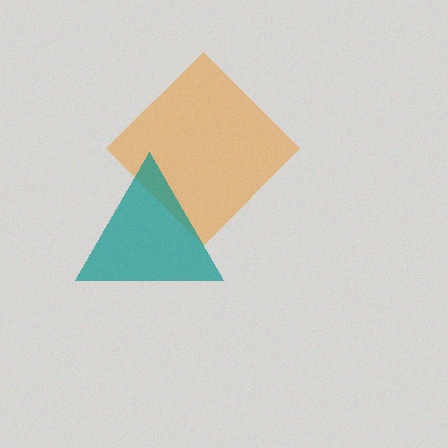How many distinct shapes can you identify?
There are 2 distinct shapes: an orange diamond, a teal triangle.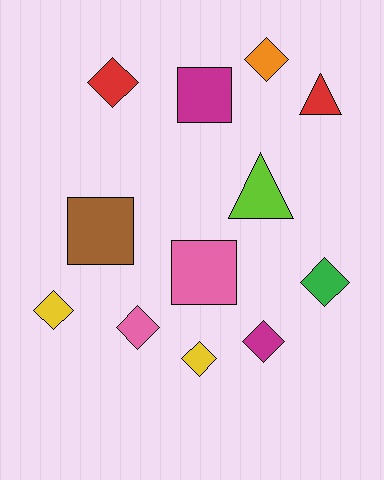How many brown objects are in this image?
There is 1 brown object.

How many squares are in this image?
There are 3 squares.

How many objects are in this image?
There are 12 objects.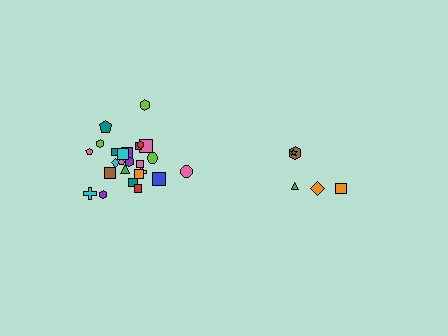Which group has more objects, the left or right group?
The left group.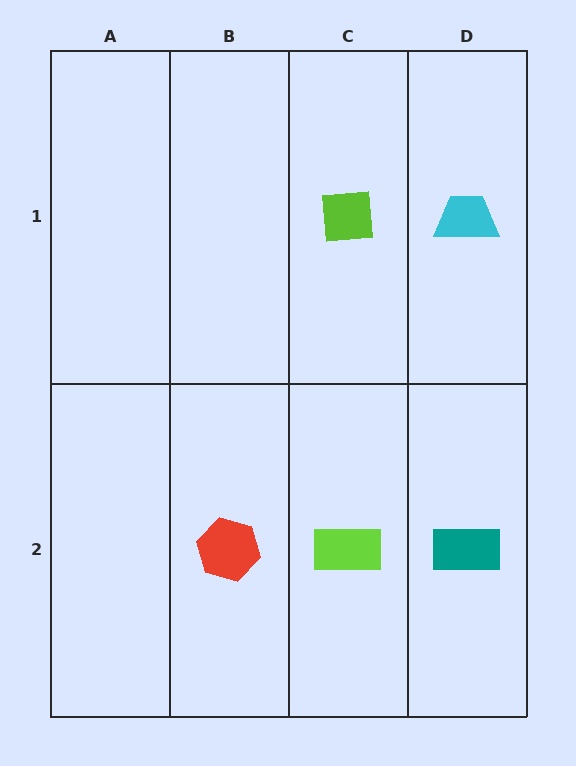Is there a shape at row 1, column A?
No, that cell is empty.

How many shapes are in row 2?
3 shapes.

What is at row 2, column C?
A lime rectangle.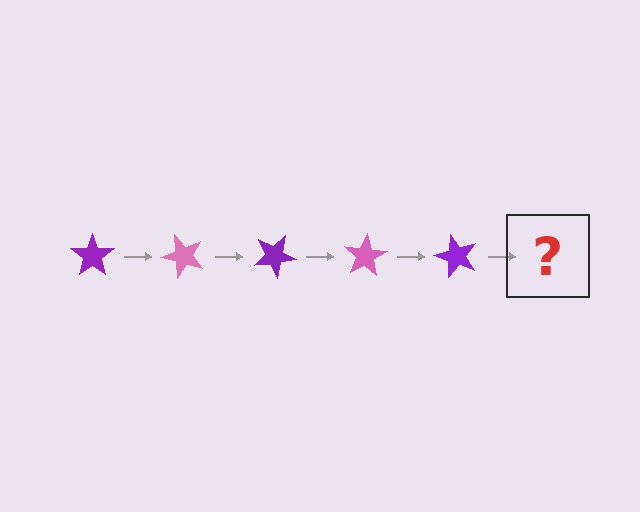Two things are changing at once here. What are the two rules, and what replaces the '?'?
The two rules are that it rotates 50 degrees each step and the color cycles through purple and pink. The '?' should be a pink star, rotated 250 degrees from the start.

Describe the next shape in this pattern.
It should be a pink star, rotated 250 degrees from the start.